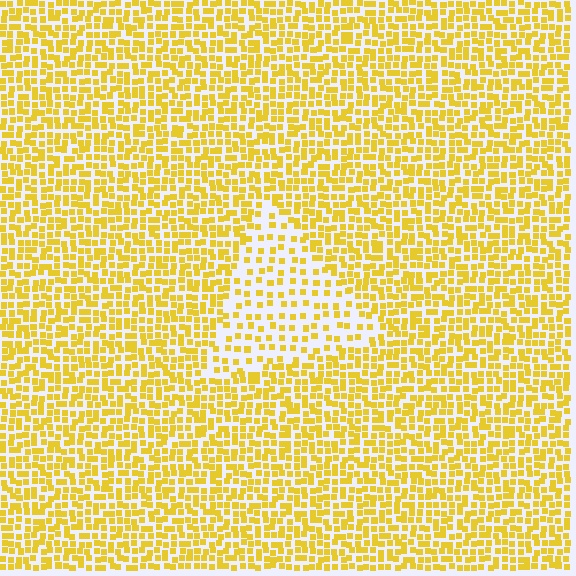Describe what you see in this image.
The image contains small yellow elements arranged at two different densities. A triangle-shaped region is visible where the elements are less densely packed than the surrounding area.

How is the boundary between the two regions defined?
The boundary is defined by a change in element density (approximately 2.1x ratio). All elements are the same color, size, and shape.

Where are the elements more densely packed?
The elements are more densely packed outside the triangle boundary.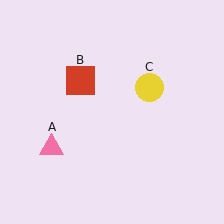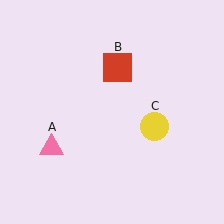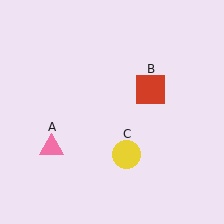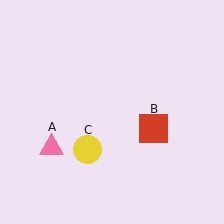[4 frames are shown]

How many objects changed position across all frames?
2 objects changed position: red square (object B), yellow circle (object C).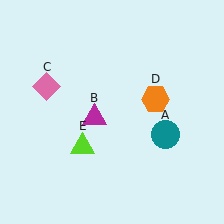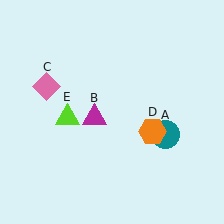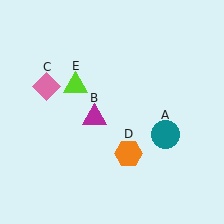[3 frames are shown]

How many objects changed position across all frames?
2 objects changed position: orange hexagon (object D), lime triangle (object E).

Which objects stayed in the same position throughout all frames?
Teal circle (object A) and magenta triangle (object B) and pink diamond (object C) remained stationary.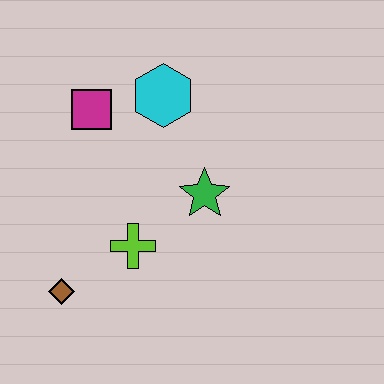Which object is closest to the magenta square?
The cyan hexagon is closest to the magenta square.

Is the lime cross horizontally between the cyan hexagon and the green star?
No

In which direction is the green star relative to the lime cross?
The green star is to the right of the lime cross.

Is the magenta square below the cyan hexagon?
Yes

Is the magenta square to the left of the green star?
Yes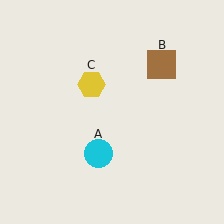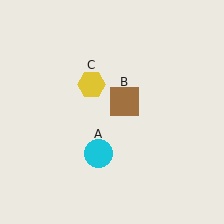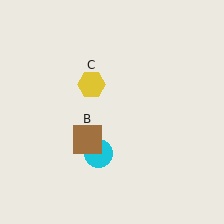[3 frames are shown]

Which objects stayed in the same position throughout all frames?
Cyan circle (object A) and yellow hexagon (object C) remained stationary.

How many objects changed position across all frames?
1 object changed position: brown square (object B).